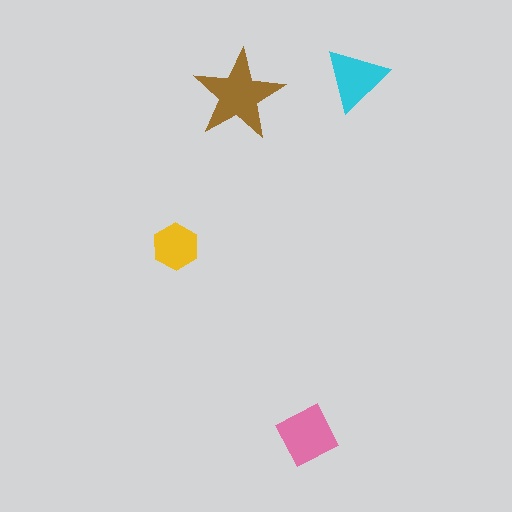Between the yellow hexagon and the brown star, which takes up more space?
The brown star.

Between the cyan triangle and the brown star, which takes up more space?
The brown star.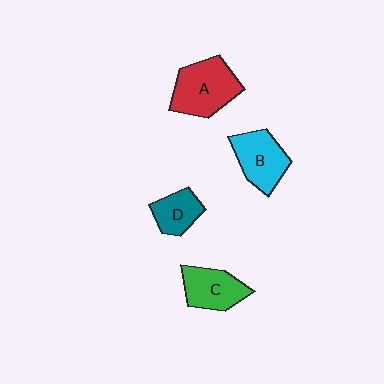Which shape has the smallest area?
Shape D (teal).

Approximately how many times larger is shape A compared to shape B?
Approximately 1.2 times.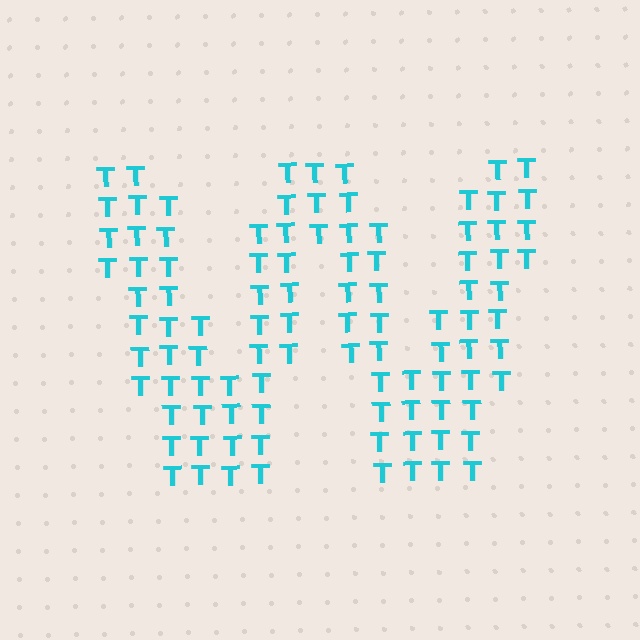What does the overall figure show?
The overall figure shows the letter W.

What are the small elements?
The small elements are letter T's.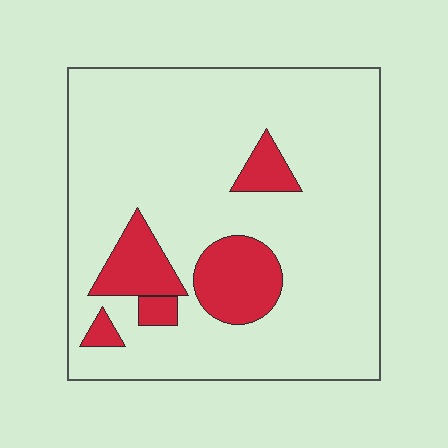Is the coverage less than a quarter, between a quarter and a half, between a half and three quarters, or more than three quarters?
Less than a quarter.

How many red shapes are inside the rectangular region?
5.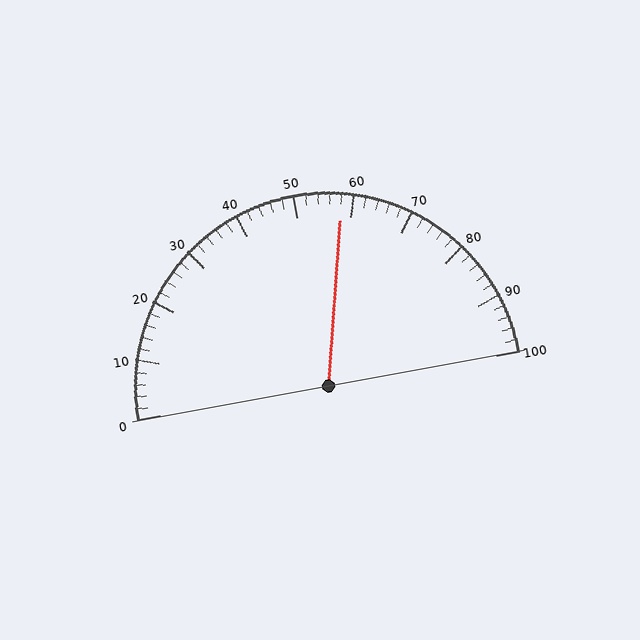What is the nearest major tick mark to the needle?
The nearest major tick mark is 60.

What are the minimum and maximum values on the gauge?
The gauge ranges from 0 to 100.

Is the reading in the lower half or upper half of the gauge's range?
The reading is in the upper half of the range (0 to 100).